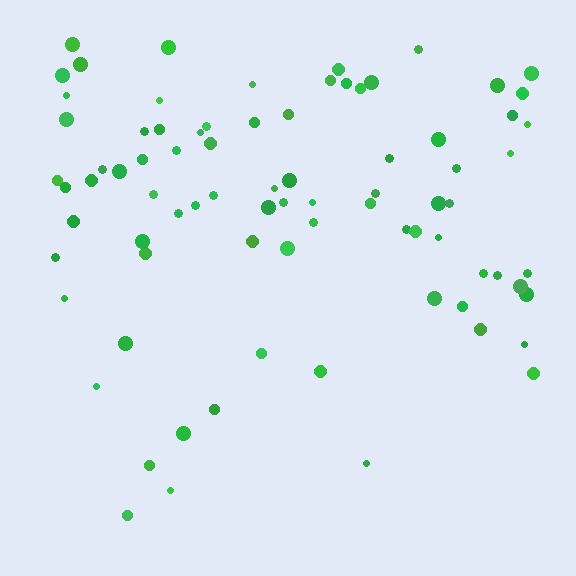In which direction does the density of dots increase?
From bottom to top, with the top side densest.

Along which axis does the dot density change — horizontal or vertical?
Vertical.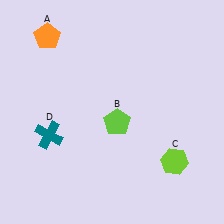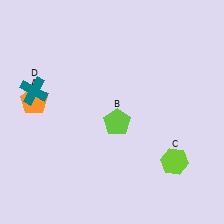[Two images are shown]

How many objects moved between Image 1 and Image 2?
2 objects moved between the two images.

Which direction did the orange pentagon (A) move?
The orange pentagon (A) moved down.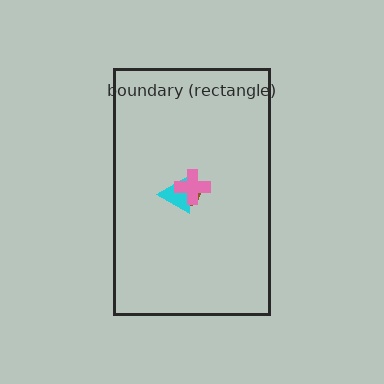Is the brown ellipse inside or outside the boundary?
Inside.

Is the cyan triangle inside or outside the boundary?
Inside.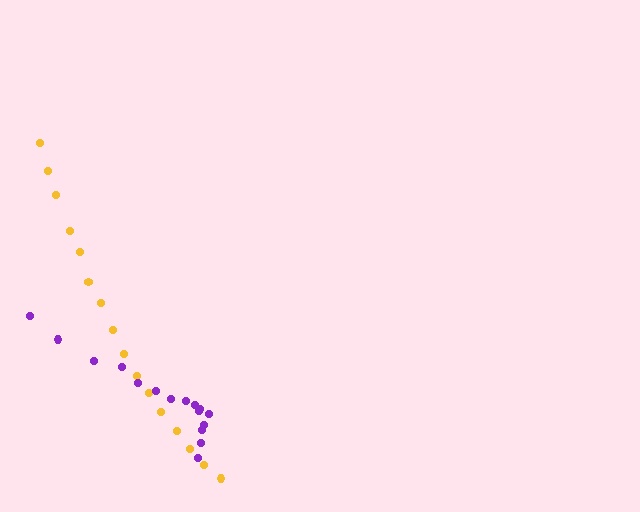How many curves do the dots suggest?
There are 2 distinct paths.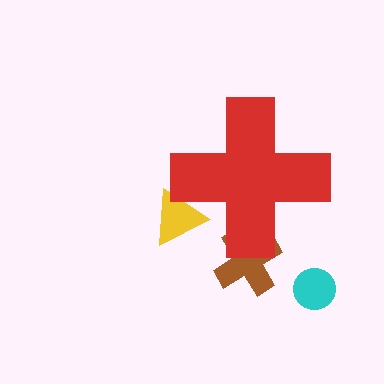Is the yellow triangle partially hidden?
Yes, the yellow triangle is partially hidden behind the red cross.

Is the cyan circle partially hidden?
No, the cyan circle is fully visible.